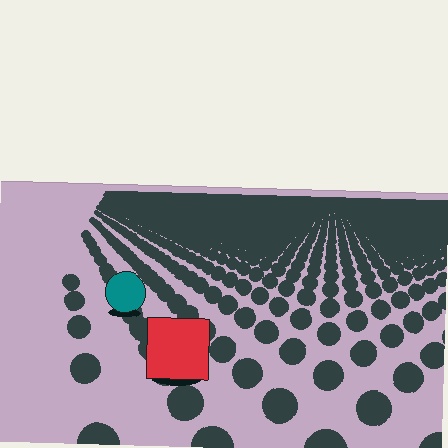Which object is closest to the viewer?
The red square is closest. The texture marks near it are larger and more spread out.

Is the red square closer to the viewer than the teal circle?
Yes. The red square is closer — you can tell from the texture gradient: the ground texture is coarser near it.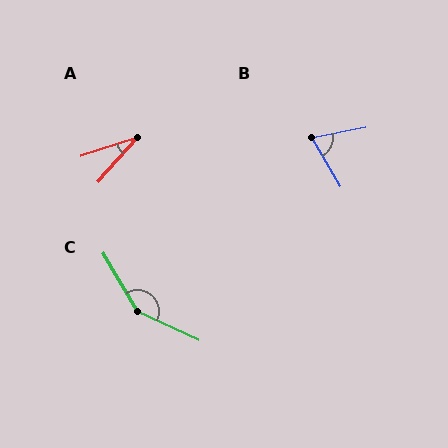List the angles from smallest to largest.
A (31°), B (70°), C (145°).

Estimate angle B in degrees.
Approximately 70 degrees.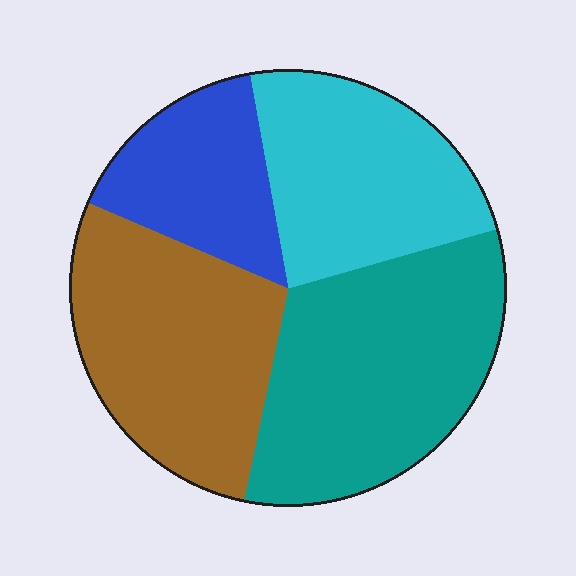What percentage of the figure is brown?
Brown takes up about one quarter (1/4) of the figure.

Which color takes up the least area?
Blue, at roughly 15%.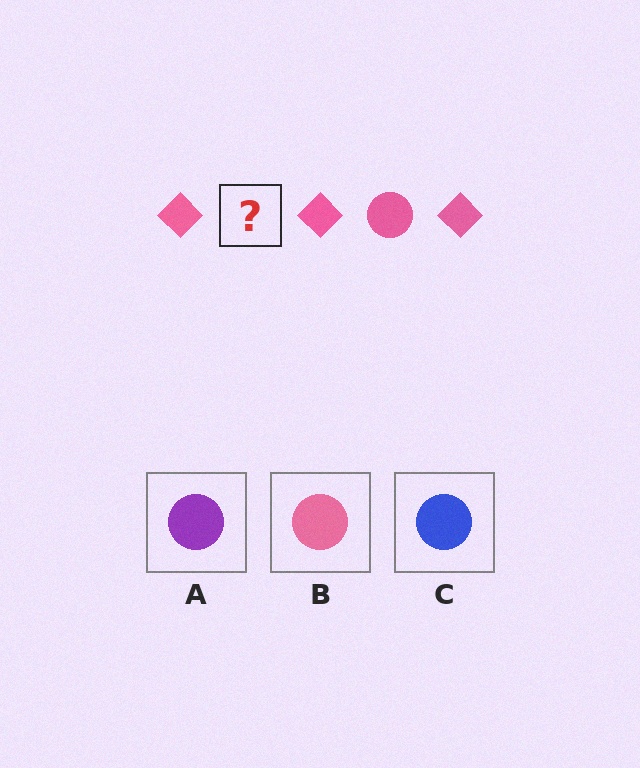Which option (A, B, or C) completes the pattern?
B.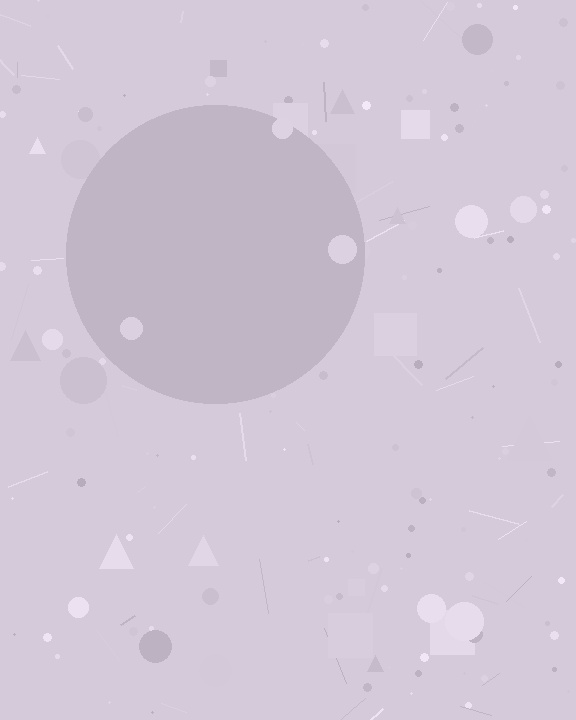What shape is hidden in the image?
A circle is hidden in the image.